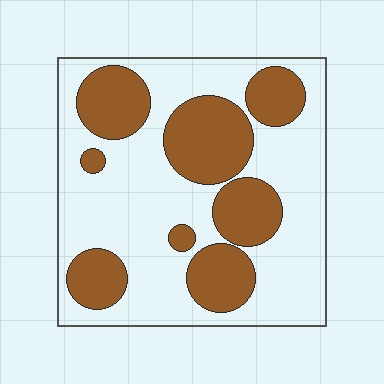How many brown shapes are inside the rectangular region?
8.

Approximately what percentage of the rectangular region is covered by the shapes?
Approximately 35%.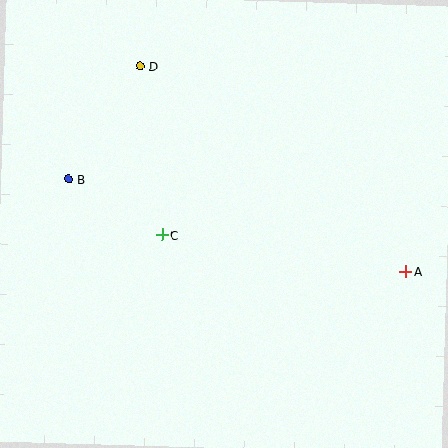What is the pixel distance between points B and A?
The distance between B and A is 349 pixels.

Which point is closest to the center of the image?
Point C at (162, 235) is closest to the center.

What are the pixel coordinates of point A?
Point A is at (406, 272).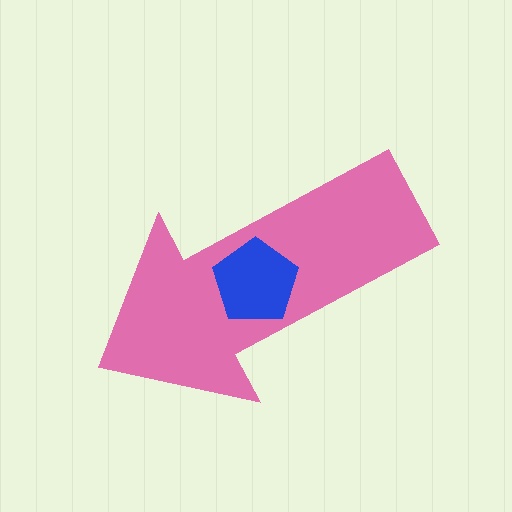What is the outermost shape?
The pink arrow.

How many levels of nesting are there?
2.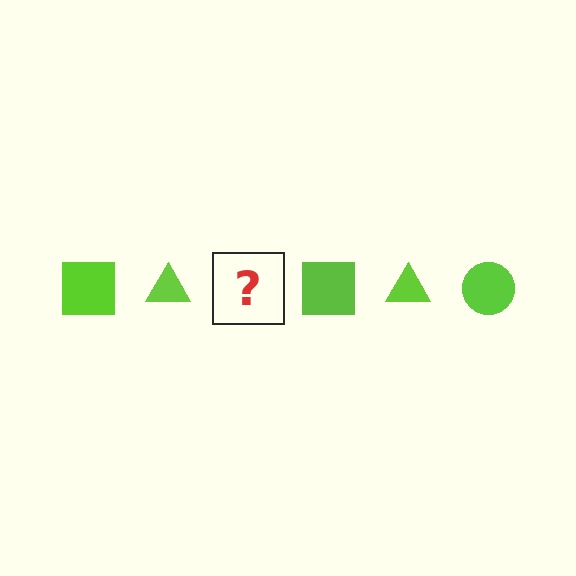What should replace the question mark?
The question mark should be replaced with a lime circle.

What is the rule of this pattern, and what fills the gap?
The rule is that the pattern cycles through square, triangle, circle shapes in lime. The gap should be filled with a lime circle.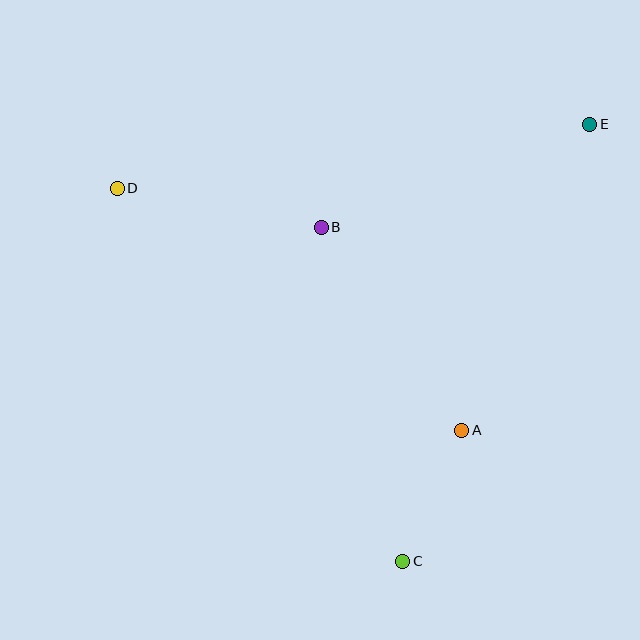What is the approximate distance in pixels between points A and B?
The distance between A and B is approximately 247 pixels.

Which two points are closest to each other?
Points A and C are closest to each other.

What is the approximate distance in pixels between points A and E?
The distance between A and E is approximately 332 pixels.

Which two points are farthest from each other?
Points D and E are farthest from each other.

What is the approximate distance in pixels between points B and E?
The distance between B and E is approximately 288 pixels.